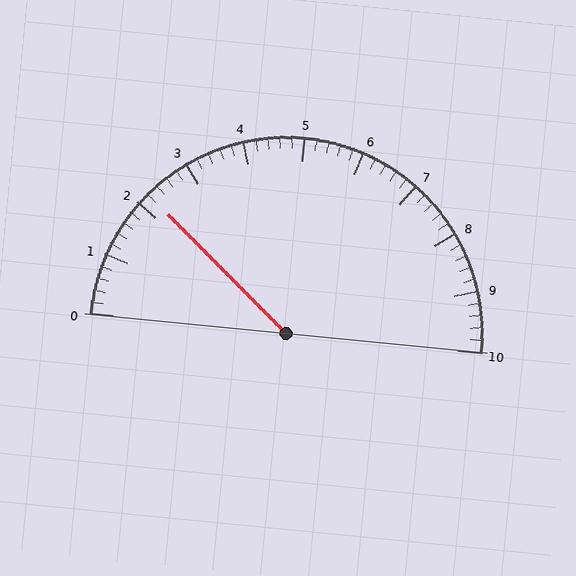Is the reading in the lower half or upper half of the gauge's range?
The reading is in the lower half of the range (0 to 10).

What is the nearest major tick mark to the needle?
The nearest major tick mark is 2.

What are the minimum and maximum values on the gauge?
The gauge ranges from 0 to 10.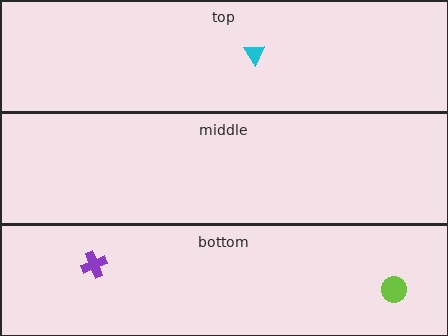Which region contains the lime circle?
The bottom region.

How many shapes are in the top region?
1.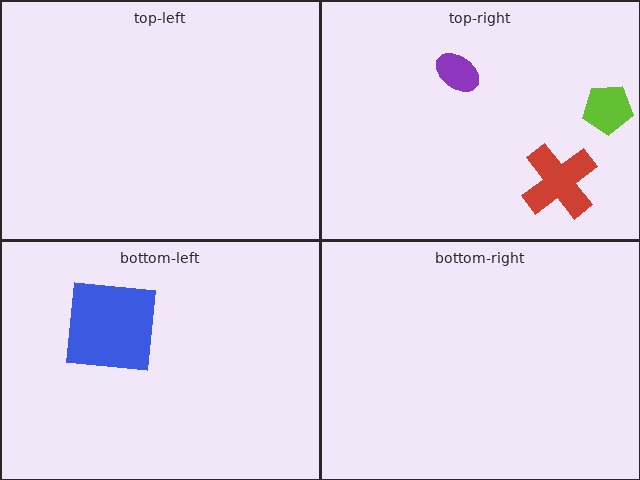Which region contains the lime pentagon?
The top-right region.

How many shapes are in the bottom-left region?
1.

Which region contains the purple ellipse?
The top-right region.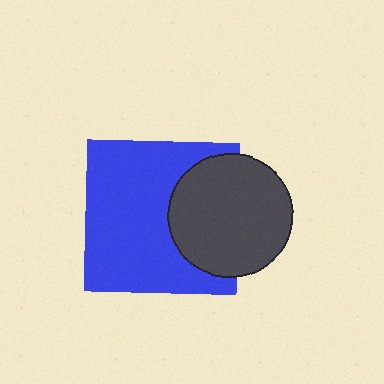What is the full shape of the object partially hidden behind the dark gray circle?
The partially hidden object is a blue square.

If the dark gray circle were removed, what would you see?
You would see the complete blue square.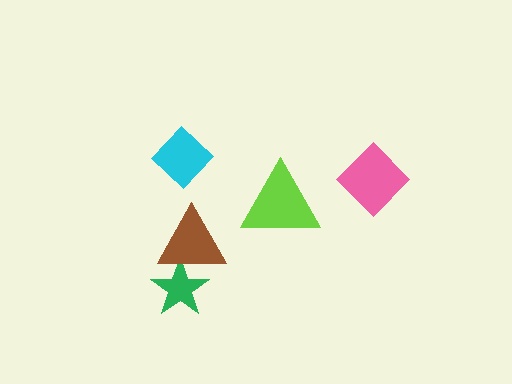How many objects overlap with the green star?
1 object overlaps with the green star.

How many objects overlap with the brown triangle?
1 object overlaps with the brown triangle.